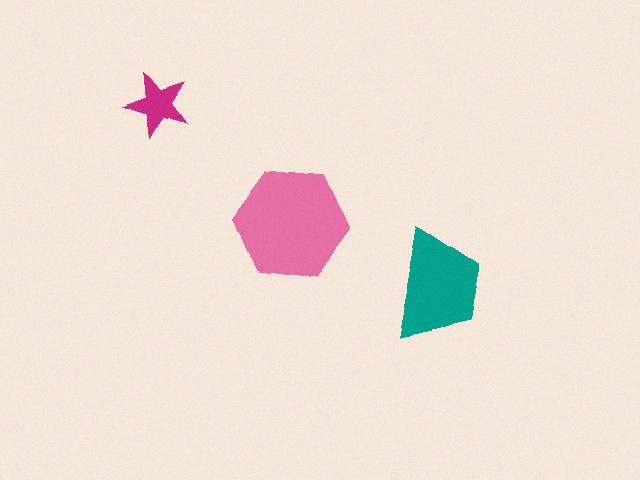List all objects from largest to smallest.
The pink hexagon, the teal trapezoid, the magenta star.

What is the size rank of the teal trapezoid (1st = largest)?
2nd.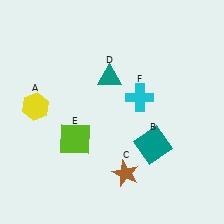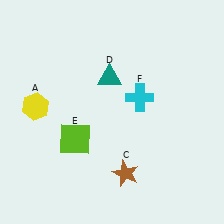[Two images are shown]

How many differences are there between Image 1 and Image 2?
There is 1 difference between the two images.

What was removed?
The teal square (B) was removed in Image 2.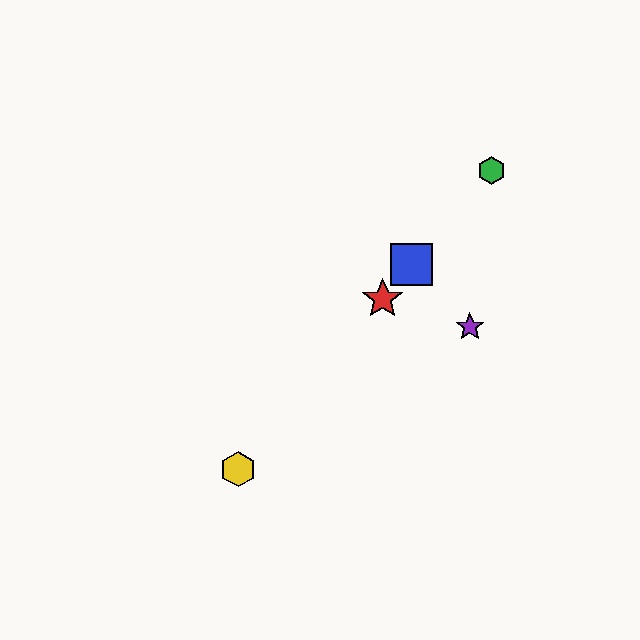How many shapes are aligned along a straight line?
4 shapes (the red star, the blue square, the green hexagon, the yellow hexagon) are aligned along a straight line.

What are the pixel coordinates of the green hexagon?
The green hexagon is at (491, 170).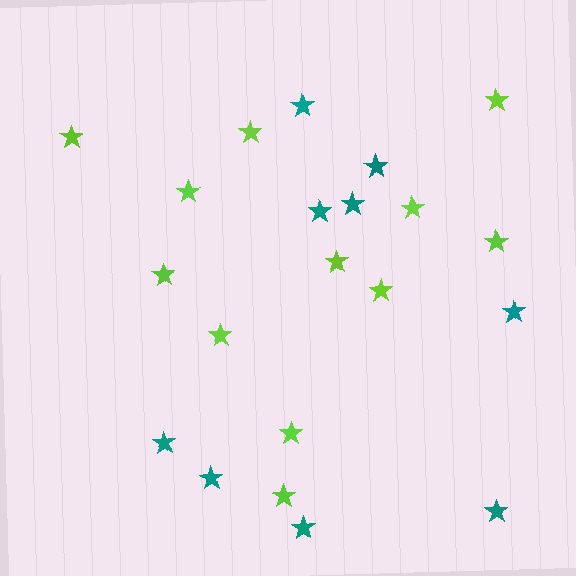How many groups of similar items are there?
There are 2 groups: one group of lime stars (12) and one group of teal stars (9).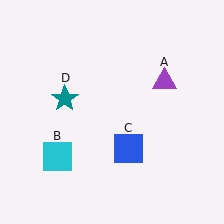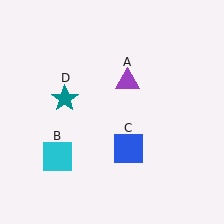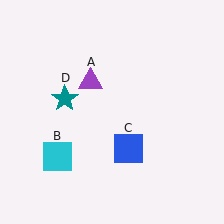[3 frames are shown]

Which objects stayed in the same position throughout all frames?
Cyan square (object B) and blue square (object C) and teal star (object D) remained stationary.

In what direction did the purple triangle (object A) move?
The purple triangle (object A) moved left.